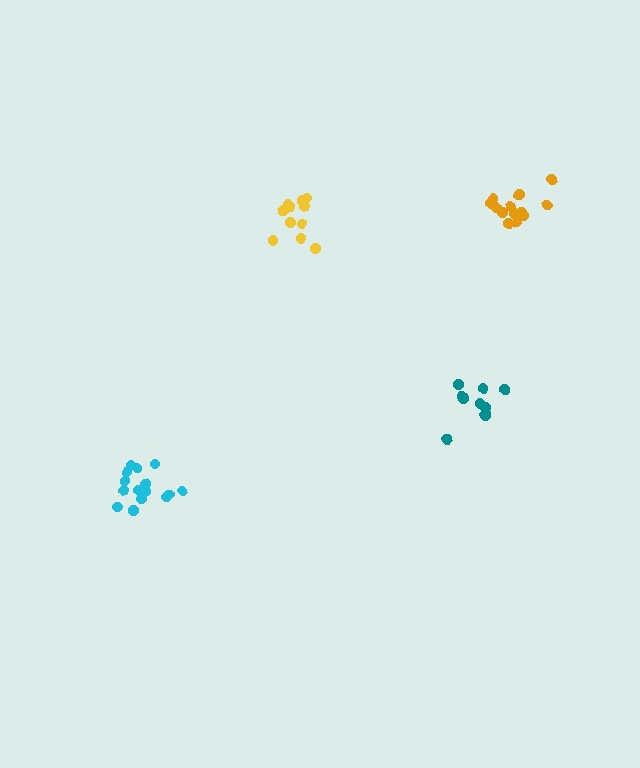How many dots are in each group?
Group 1: 16 dots, Group 2: 15 dots, Group 3: 10 dots, Group 4: 12 dots (53 total).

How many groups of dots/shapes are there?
There are 4 groups.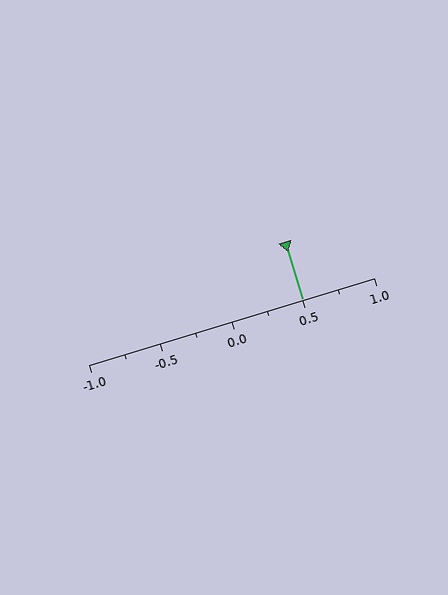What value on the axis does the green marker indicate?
The marker indicates approximately 0.5.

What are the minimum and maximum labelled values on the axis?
The axis runs from -1.0 to 1.0.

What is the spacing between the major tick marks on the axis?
The major ticks are spaced 0.5 apart.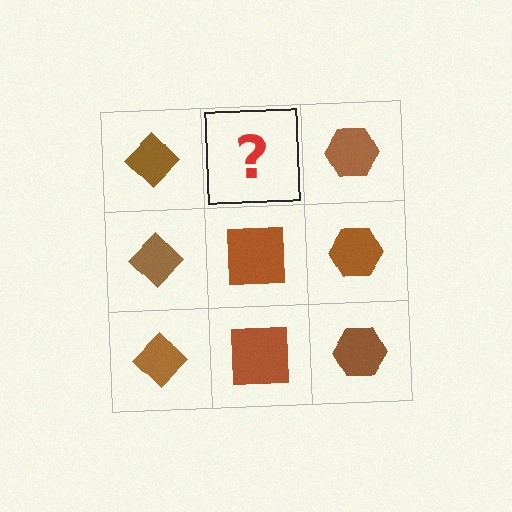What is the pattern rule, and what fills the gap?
The rule is that each column has a consistent shape. The gap should be filled with a brown square.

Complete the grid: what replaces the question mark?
The question mark should be replaced with a brown square.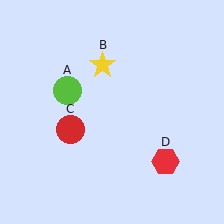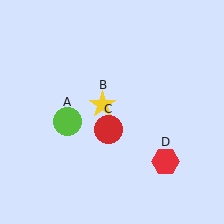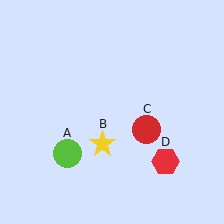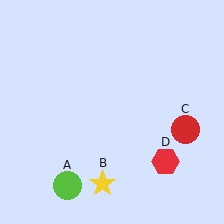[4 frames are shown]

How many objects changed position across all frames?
3 objects changed position: lime circle (object A), yellow star (object B), red circle (object C).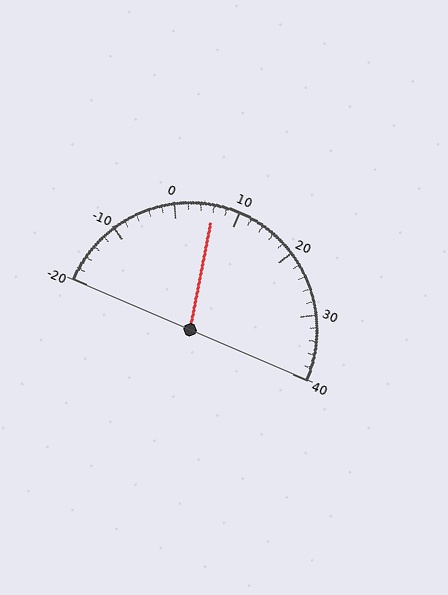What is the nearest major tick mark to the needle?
The nearest major tick mark is 10.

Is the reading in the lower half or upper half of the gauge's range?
The reading is in the lower half of the range (-20 to 40).